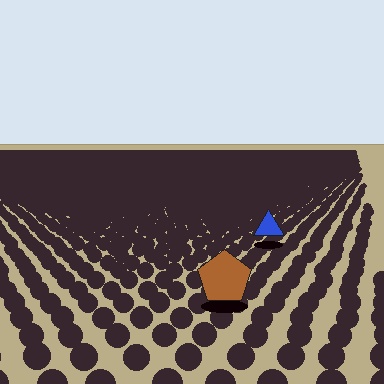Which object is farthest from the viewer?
The blue triangle is farthest from the viewer. It appears smaller and the ground texture around it is denser.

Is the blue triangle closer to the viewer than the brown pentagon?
No. The brown pentagon is closer — you can tell from the texture gradient: the ground texture is coarser near it.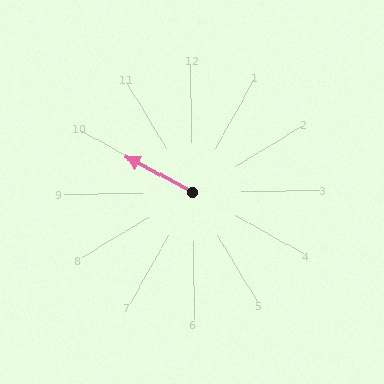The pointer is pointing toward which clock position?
Roughly 10 o'clock.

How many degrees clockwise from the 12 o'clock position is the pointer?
Approximately 299 degrees.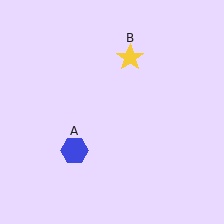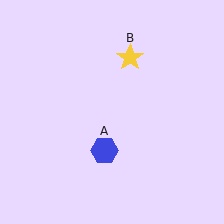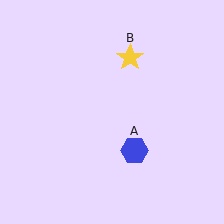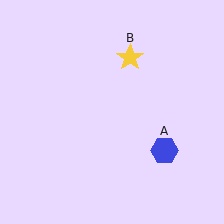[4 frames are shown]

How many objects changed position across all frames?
1 object changed position: blue hexagon (object A).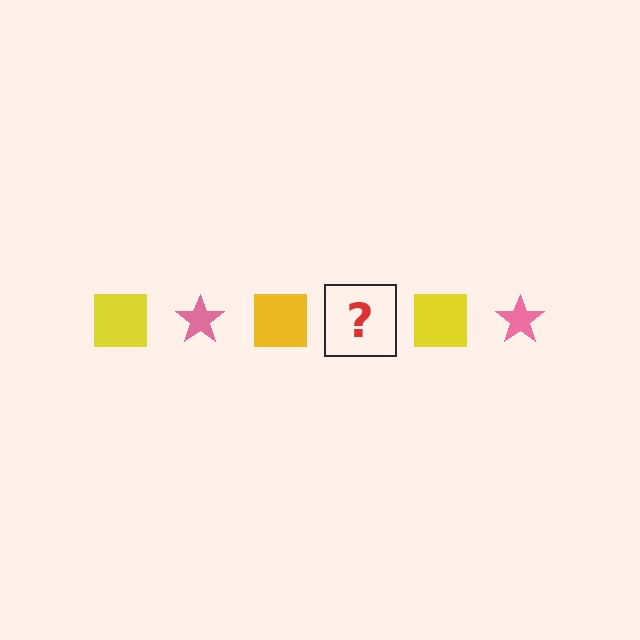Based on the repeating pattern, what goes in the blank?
The blank should be a pink star.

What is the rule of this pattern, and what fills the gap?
The rule is that the pattern alternates between yellow square and pink star. The gap should be filled with a pink star.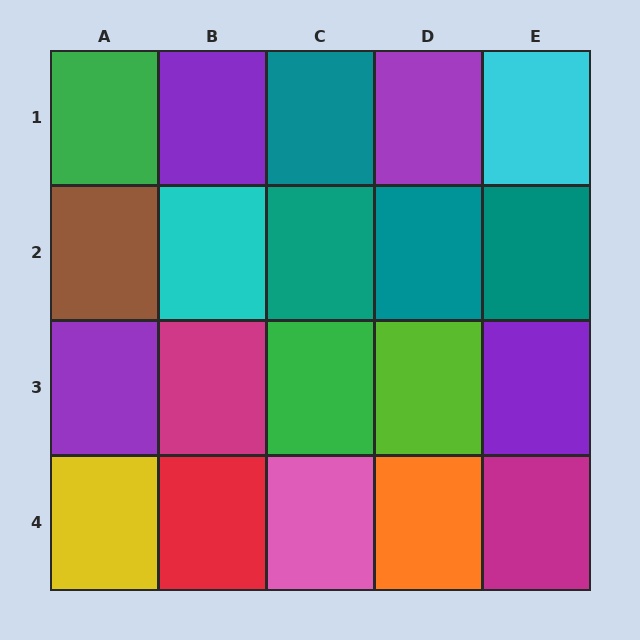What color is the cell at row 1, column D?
Purple.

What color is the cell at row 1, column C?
Teal.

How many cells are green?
2 cells are green.